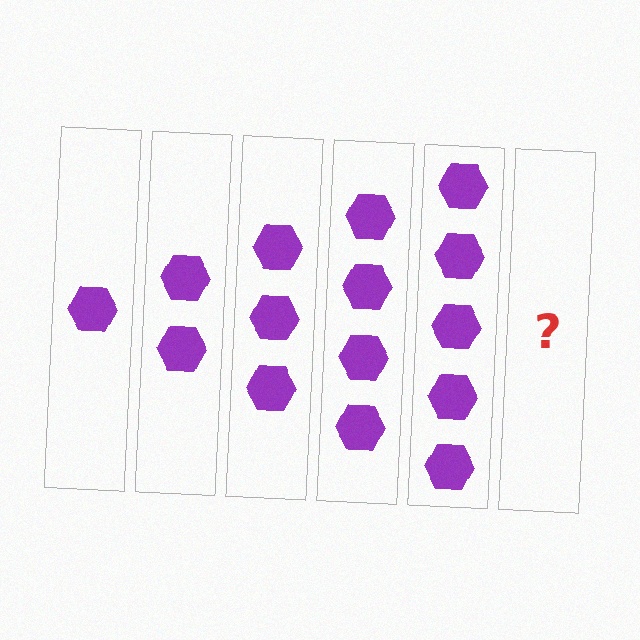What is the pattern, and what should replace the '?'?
The pattern is that each step adds one more hexagon. The '?' should be 6 hexagons.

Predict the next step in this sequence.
The next step is 6 hexagons.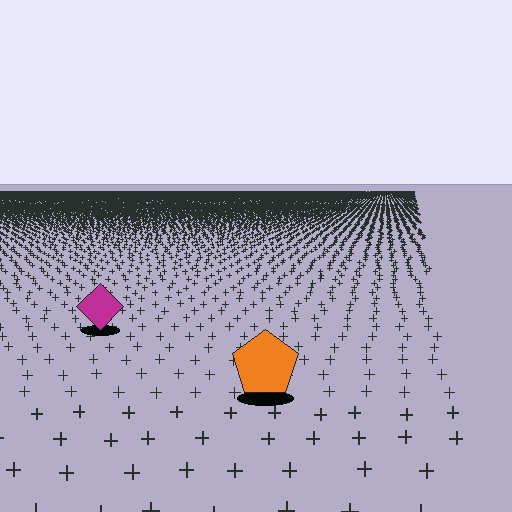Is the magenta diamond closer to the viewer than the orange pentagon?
No. The orange pentagon is closer — you can tell from the texture gradient: the ground texture is coarser near it.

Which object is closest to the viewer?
The orange pentagon is closest. The texture marks near it are larger and more spread out.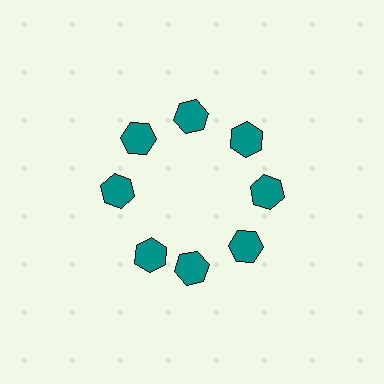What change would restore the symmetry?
The symmetry would be restored by rotating it back into even spacing with its neighbors so that all 8 hexagons sit at equal angles and equal distance from the center.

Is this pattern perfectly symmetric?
No. The 8 teal hexagons are arranged in a ring, but one element near the 8 o'clock position is rotated out of alignment along the ring, breaking the 8-fold rotational symmetry.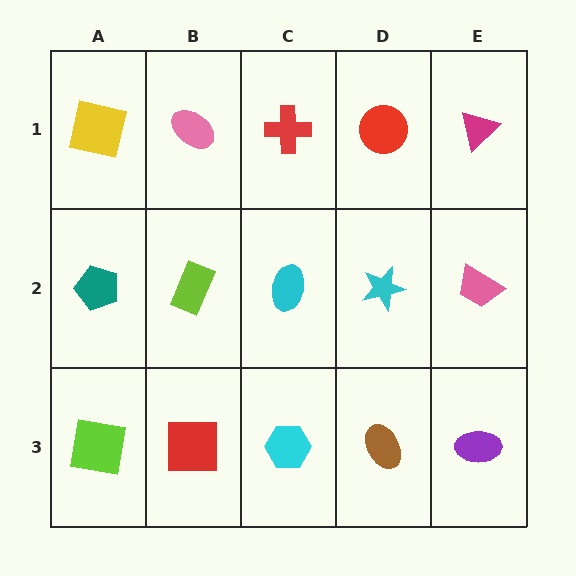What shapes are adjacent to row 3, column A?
A teal pentagon (row 2, column A), a red square (row 3, column B).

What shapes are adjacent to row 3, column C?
A cyan ellipse (row 2, column C), a red square (row 3, column B), a brown ellipse (row 3, column D).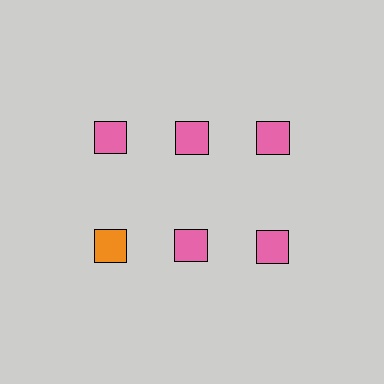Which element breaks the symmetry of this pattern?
The orange square in the second row, leftmost column breaks the symmetry. All other shapes are pink squares.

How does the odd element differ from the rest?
It has a different color: orange instead of pink.